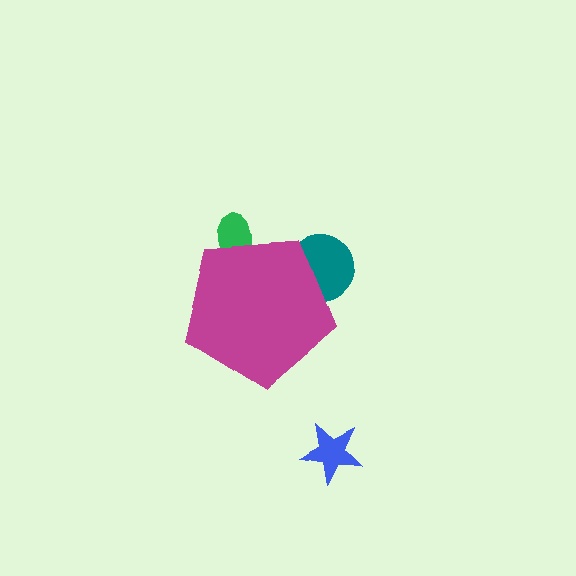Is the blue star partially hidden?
No, the blue star is fully visible.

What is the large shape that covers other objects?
A magenta pentagon.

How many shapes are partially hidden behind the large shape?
2 shapes are partially hidden.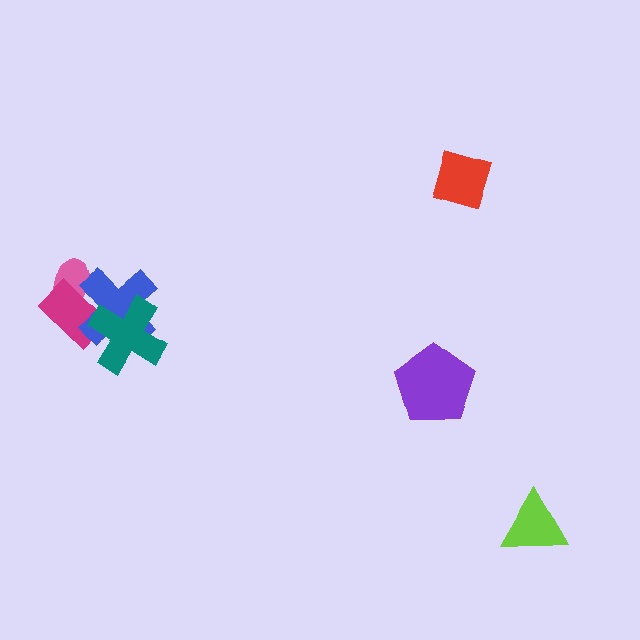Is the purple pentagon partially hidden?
No, no other shape covers it.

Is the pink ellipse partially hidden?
Yes, it is partially covered by another shape.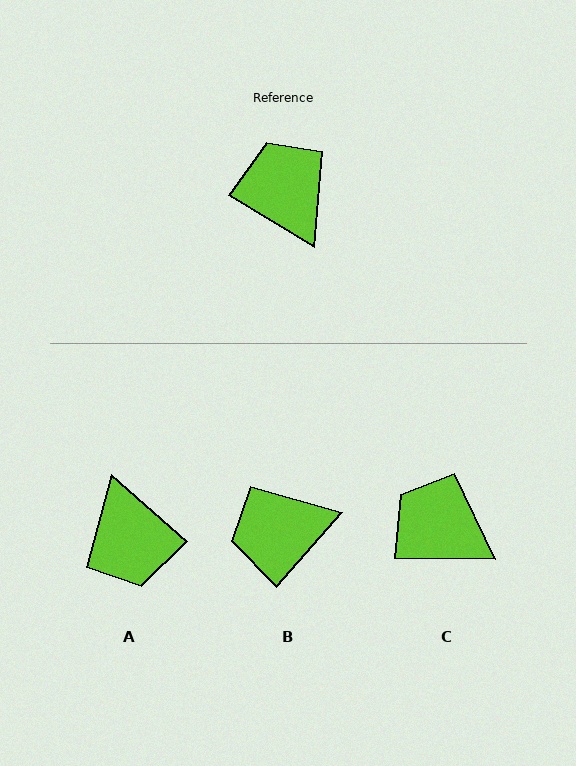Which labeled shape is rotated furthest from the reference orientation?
A, about 170 degrees away.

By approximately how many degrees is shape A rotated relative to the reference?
Approximately 170 degrees counter-clockwise.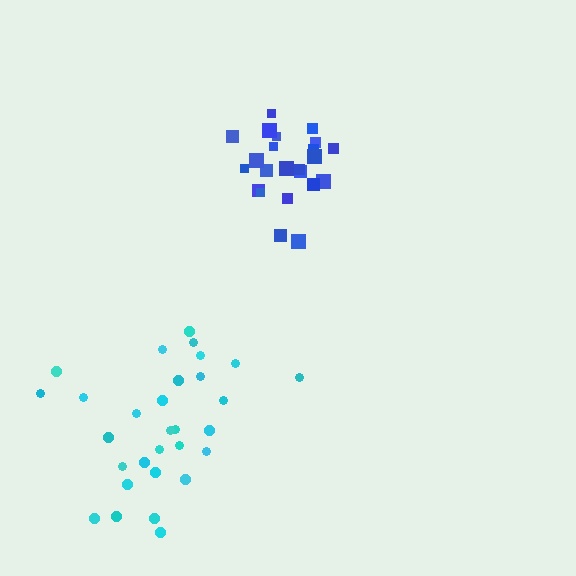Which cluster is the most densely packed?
Blue.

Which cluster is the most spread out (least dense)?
Cyan.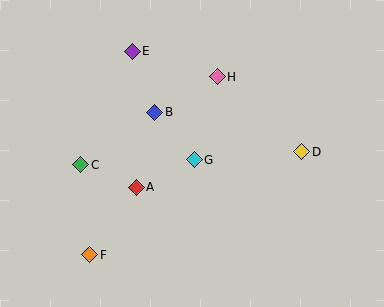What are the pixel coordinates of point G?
Point G is at (194, 160).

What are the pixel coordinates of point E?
Point E is at (132, 51).